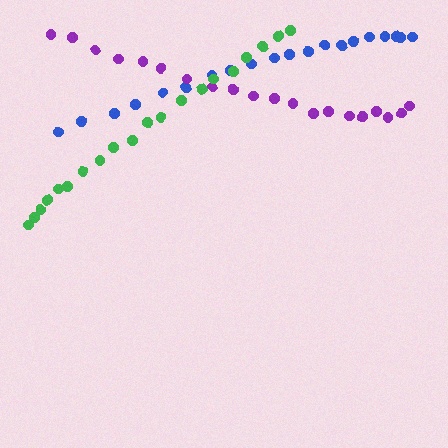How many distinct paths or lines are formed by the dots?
There are 3 distinct paths.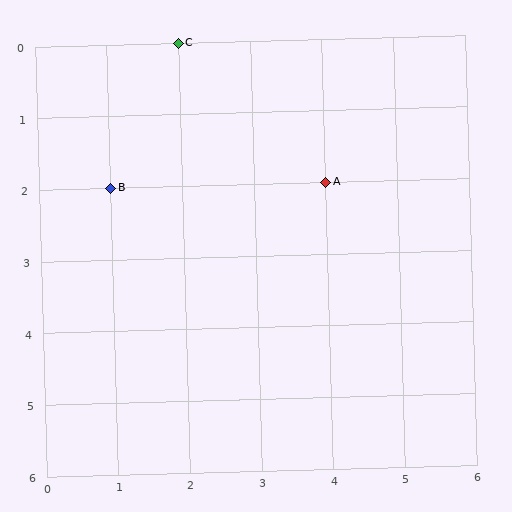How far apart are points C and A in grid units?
Points C and A are 2 columns and 2 rows apart (about 2.8 grid units diagonally).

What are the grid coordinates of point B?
Point B is at grid coordinates (1, 2).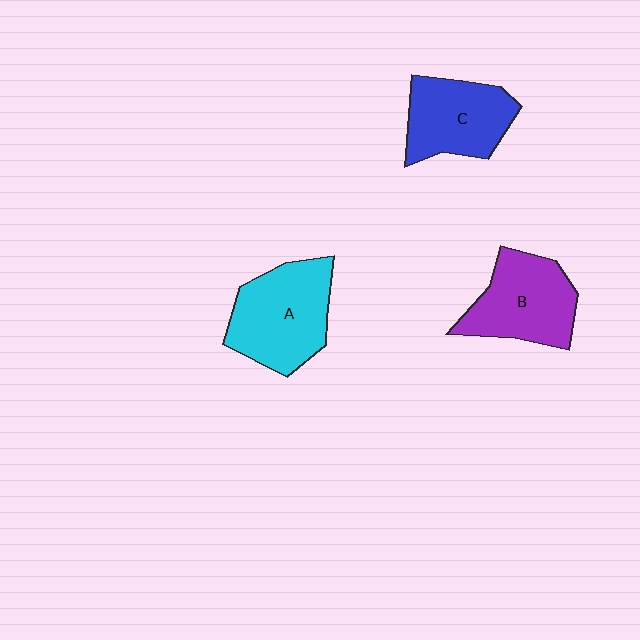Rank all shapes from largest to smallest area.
From largest to smallest: A (cyan), B (purple), C (blue).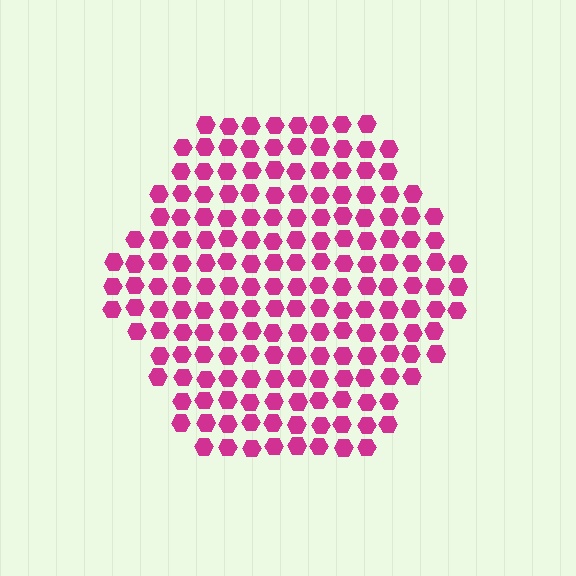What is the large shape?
The large shape is a hexagon.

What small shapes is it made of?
It is made of small hexagons.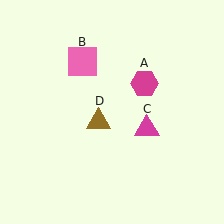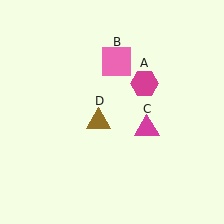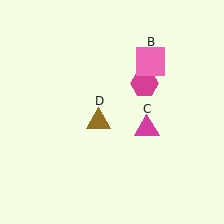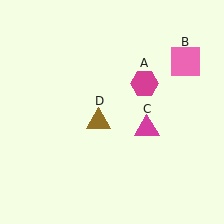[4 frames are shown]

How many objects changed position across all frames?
1 object changed position: pink square (object B).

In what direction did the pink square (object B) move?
The pink square (object B) moved right.